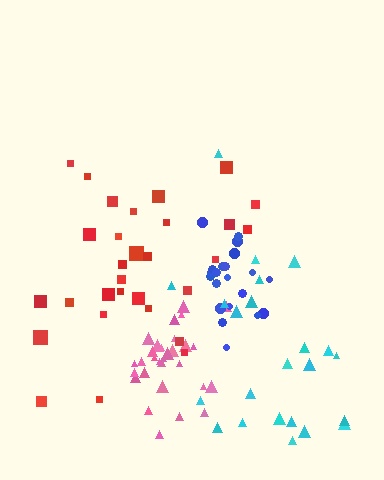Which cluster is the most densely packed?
Pink.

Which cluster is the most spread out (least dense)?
Cyan.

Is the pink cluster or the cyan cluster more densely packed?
Pink.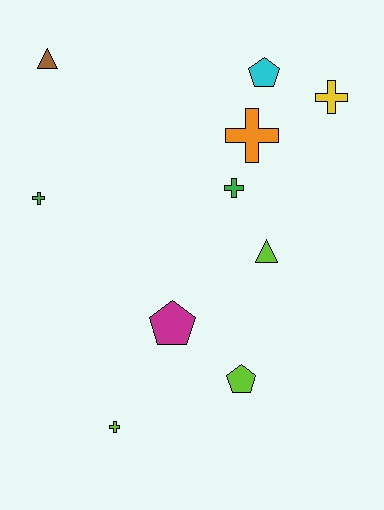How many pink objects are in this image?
There are no pink objects.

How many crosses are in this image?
There are 5 crosses.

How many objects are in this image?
There are 10 objects.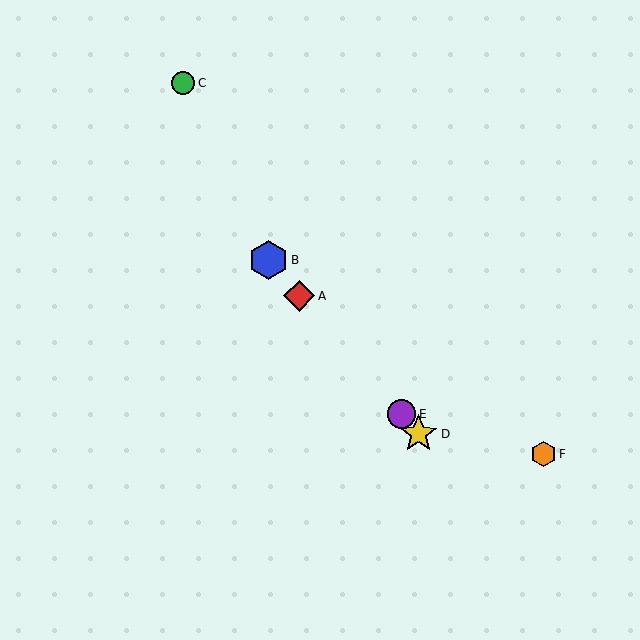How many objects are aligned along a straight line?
4 objects (A, B, D, E) are aligned along a straight line.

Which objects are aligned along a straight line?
Objects A, B, D, E are aligned along a straight line.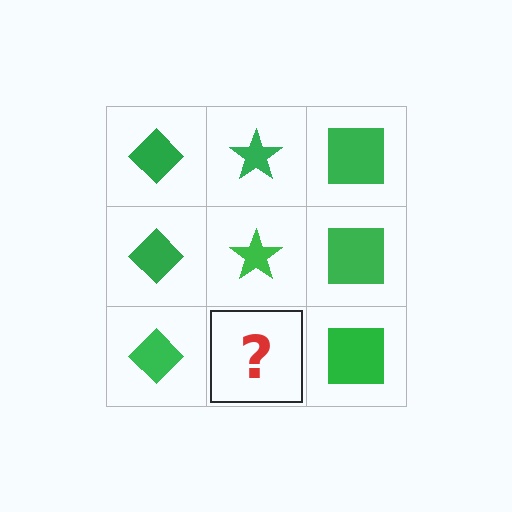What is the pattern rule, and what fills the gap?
The rule is that each column has a consistent shape. The gap should be filled with a green star.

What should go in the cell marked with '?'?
The missing cell should contain a green star.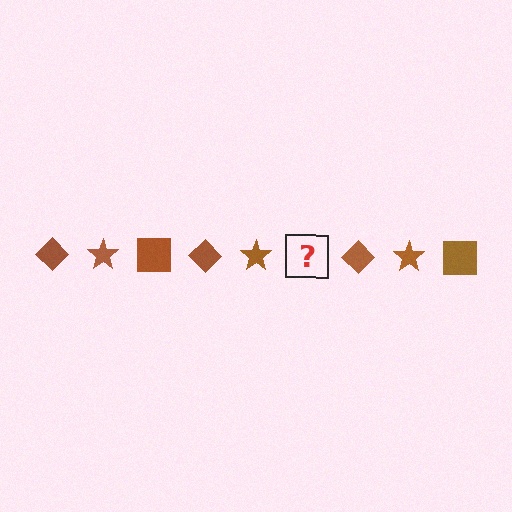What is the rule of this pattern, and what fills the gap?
The rule is that the pattern cycles through diamond, star, square shapes in brown. The gap should be filled with a brown square.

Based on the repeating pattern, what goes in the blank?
The blank should be a brown square.